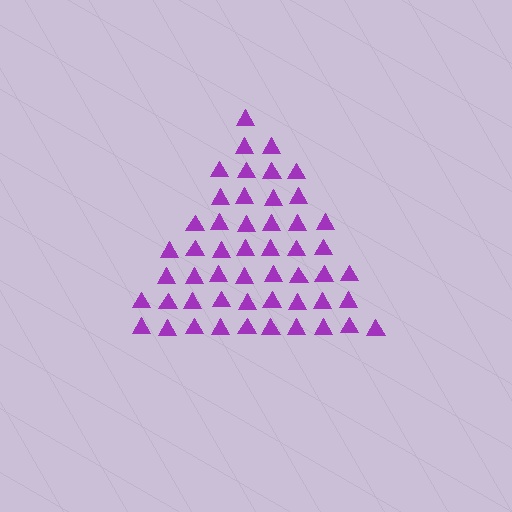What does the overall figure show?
The overall figure shows a triangle.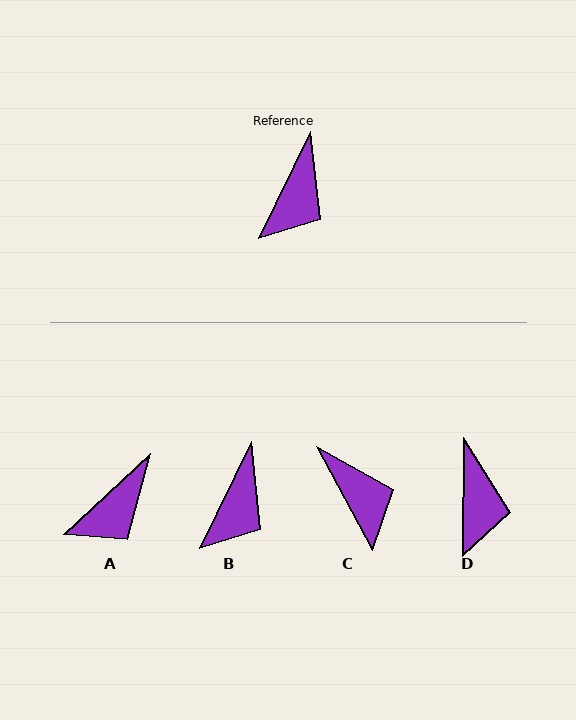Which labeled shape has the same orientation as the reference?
B.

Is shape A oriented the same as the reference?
No, it is off by about 21 degrees.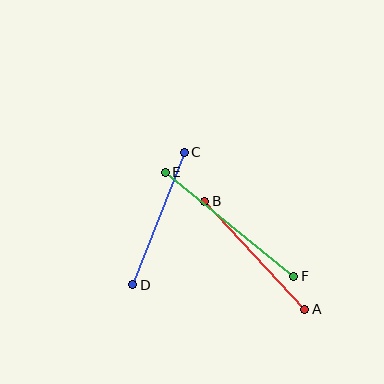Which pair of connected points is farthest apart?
Points E and F are farthest apart.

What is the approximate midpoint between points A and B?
The midpoint is at approximately (255, 255) pixels.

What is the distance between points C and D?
The distance is approximately 142 pixels.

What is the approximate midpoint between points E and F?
The midpoint is at approximately (229, 224) pixels.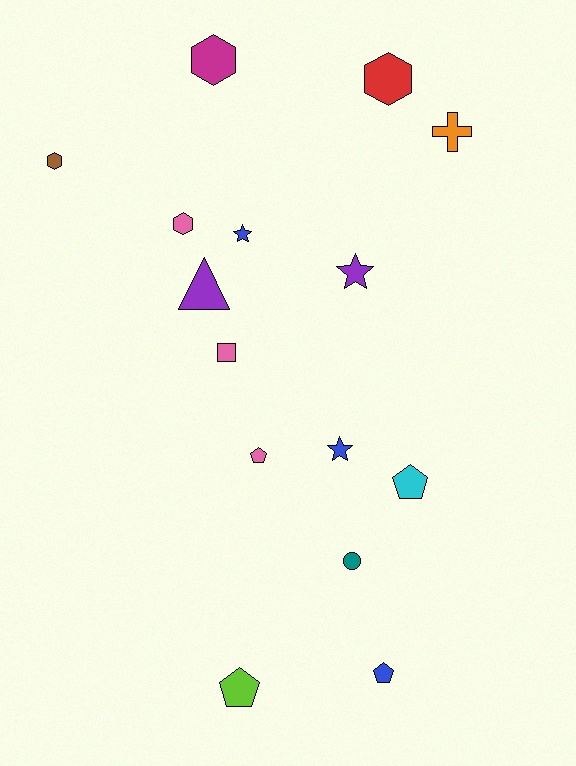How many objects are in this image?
There are 15 objects.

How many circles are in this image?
There is 1 circle.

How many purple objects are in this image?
There are 2 purple objects.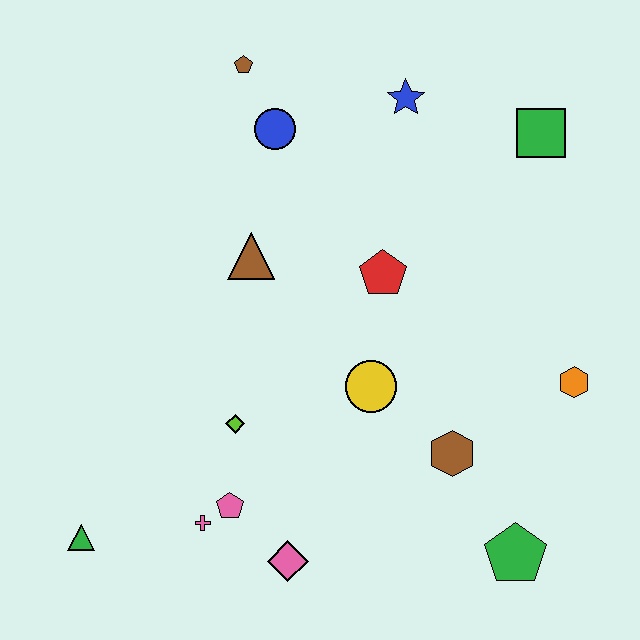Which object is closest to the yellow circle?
The brown hexagon is closest to the yellow circle.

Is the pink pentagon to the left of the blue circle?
Yes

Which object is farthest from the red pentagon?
The green triangle is farthest from the red pentagon.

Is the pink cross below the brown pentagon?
Yes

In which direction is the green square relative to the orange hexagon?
The green square is above the orange hexagon.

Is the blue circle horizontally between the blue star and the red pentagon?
No